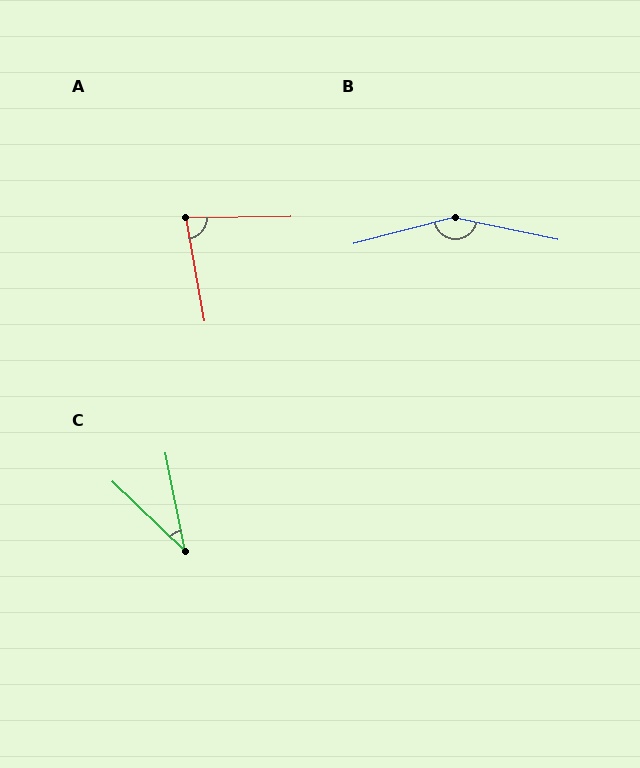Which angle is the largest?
B, at approximately 153 degrees.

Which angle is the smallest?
C, at approximately 35 degrees.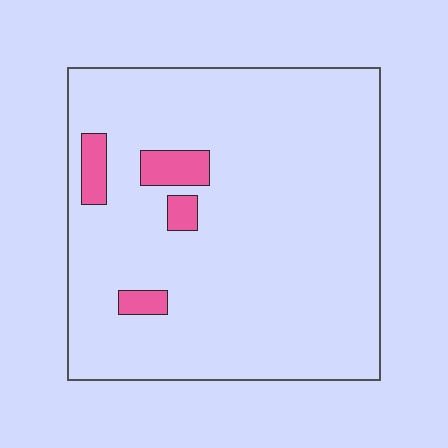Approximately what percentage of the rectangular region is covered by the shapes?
Approximately 5%.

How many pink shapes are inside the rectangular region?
4.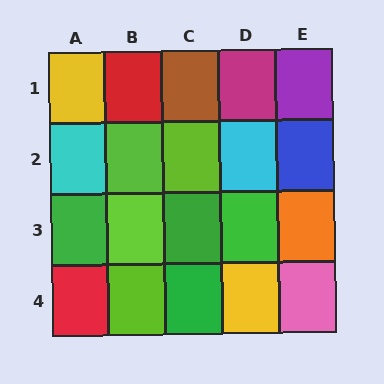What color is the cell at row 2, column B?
Lime.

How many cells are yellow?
2 cells are yellow.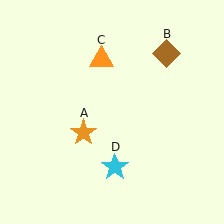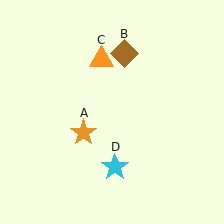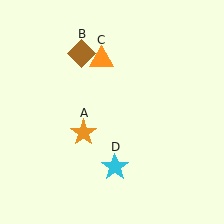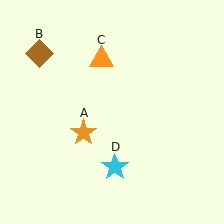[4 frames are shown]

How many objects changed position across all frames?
1 object changed position: brown diamond (object B).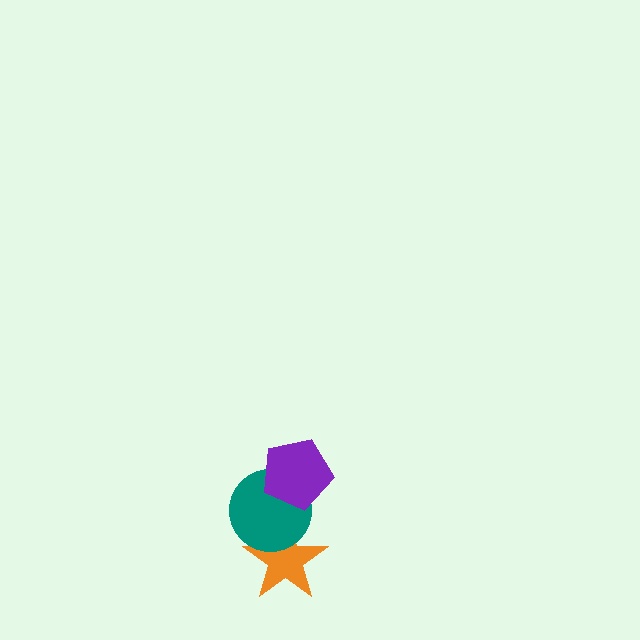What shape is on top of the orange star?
The teal circle is on top of the orange star.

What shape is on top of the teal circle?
The purple pentagon is on top of the teal circle.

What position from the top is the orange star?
The orange star is 3rd from the top.